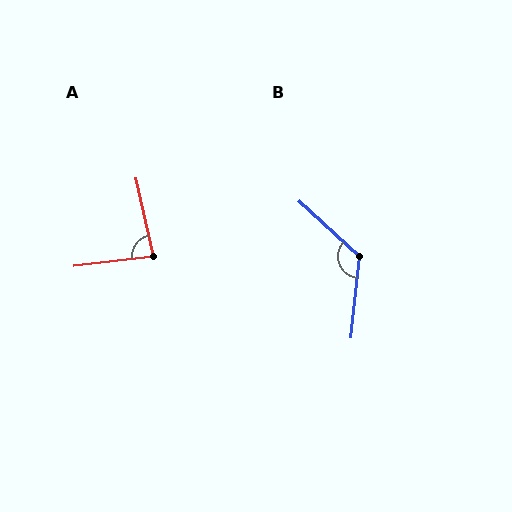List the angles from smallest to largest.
A (84°), B (126°).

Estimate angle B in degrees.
Approximately 126 degrees.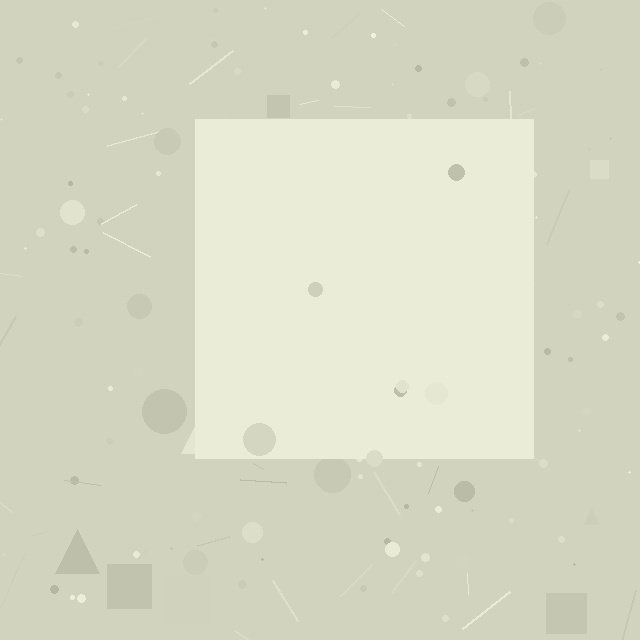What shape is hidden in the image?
A square is hidden in the image.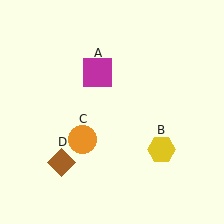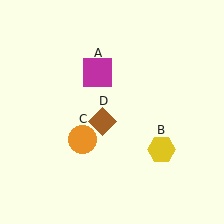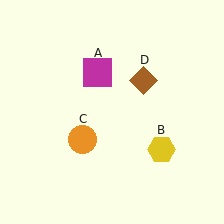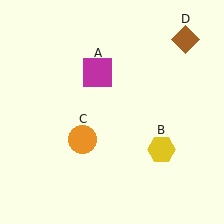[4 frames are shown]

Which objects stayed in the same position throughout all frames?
Magenta square (object A) and yellow hexagon (object B) and orange circle (object C) remained stationary.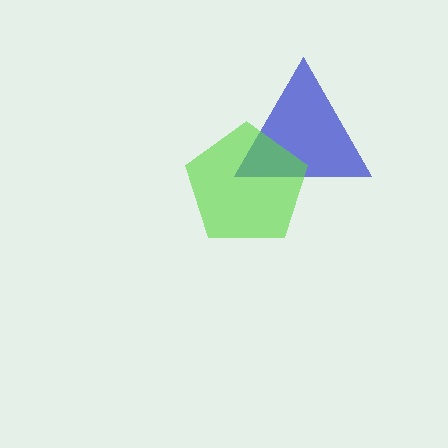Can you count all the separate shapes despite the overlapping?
Yes, there are 2 separate shapes.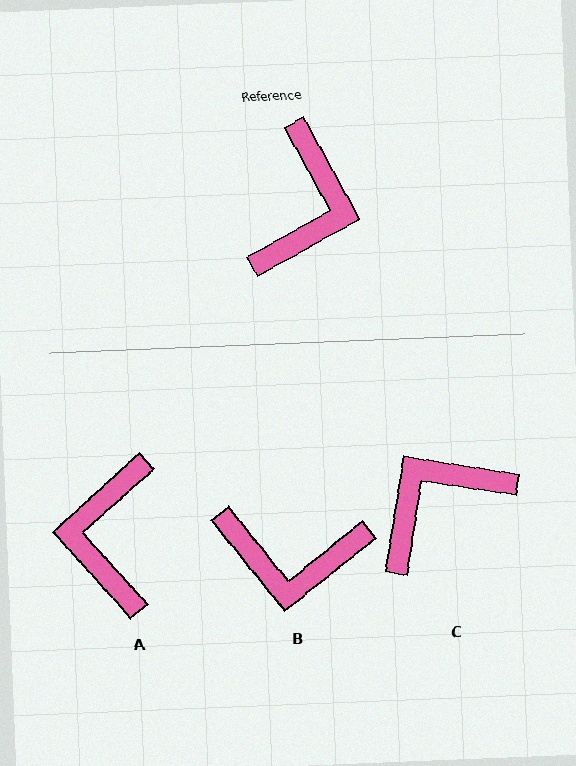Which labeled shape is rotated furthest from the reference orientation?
A, about 167 degrees away.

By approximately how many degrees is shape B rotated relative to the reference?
Approximately 80 degrees clockwise.